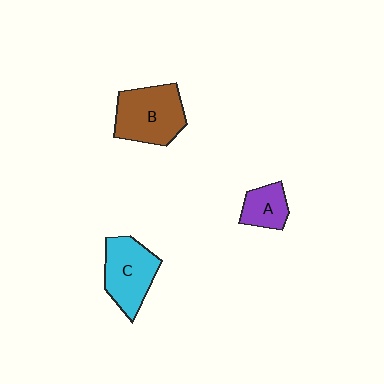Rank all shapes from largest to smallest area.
From largest to smallest: B (brown), C (cyan), A (purple).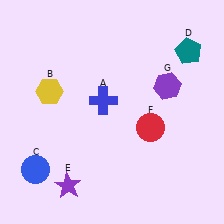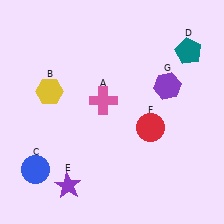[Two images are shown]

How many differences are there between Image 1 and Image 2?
There is 1 difference between the two images.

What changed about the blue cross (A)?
In Image 1, A is blue. In Image 2, it changed to pink.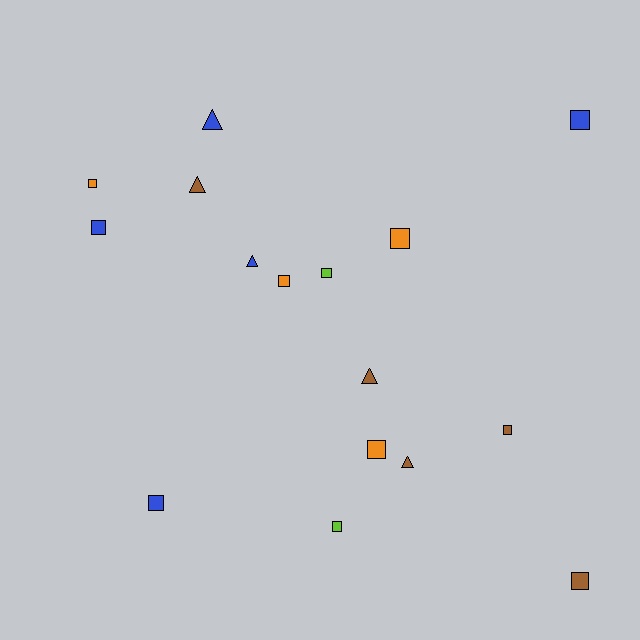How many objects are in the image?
There are 16 objects.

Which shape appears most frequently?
Square, with 11 objects.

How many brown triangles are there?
There are 3 brown triangles.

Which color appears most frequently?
Blue, with 5 objects.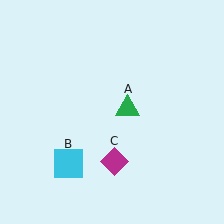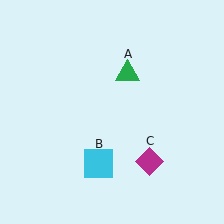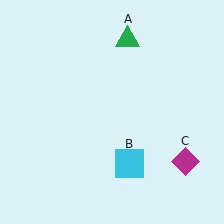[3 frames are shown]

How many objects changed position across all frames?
3 objects changed position: green triangle (object A), cyan square (object B), magenta diamond (object C).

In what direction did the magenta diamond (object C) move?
The magenta diamond (object C) moved right.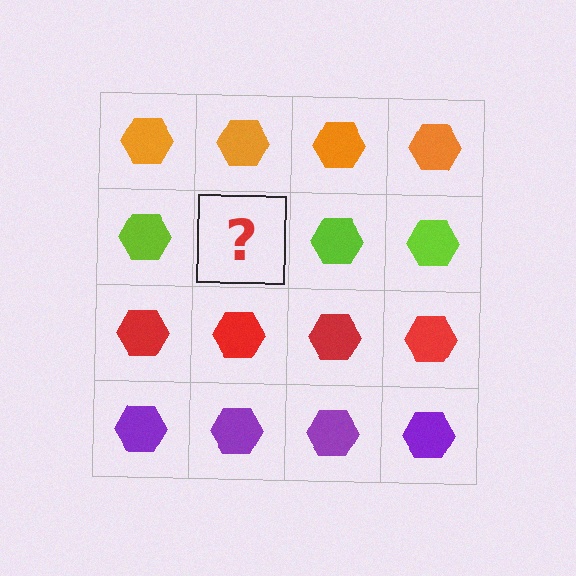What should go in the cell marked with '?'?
The missing cell should contain a lime hexagon.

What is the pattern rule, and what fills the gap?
The rule is that each row has a consistent color. The gap should be filled with a lime hexagon.